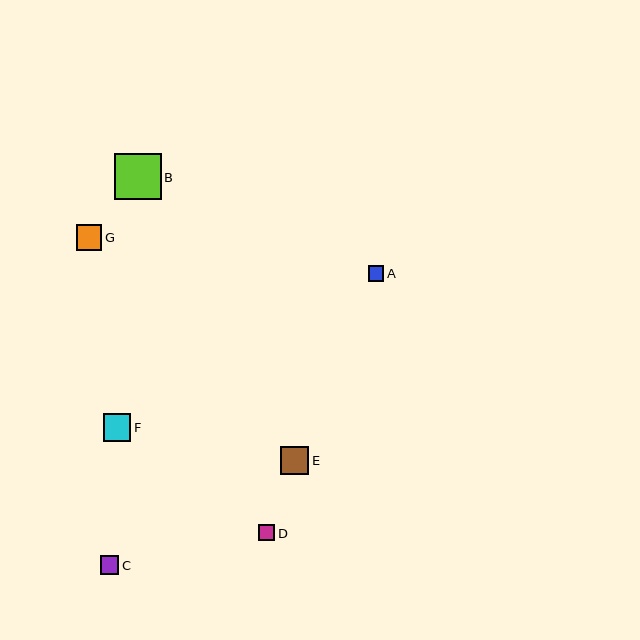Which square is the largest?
Square B is the largest with a size of approximately 46 pixels.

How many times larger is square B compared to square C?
Square B is approximately 2.4 times the size of square C.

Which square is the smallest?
Square A is the smallest with a size of approximately 15 pixels.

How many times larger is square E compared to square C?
Square E is approximately 1.5 times the size of square C.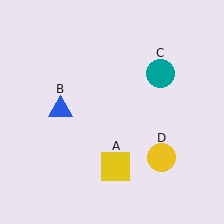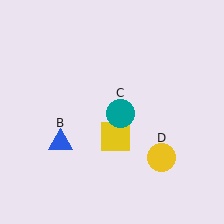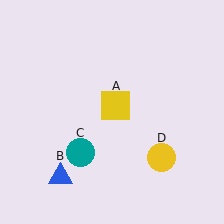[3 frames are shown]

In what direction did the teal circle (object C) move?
The teal circle (object C) moved down and to the left.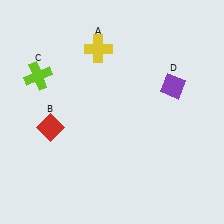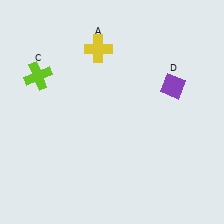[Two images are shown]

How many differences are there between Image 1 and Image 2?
There is 1 difference between the two images.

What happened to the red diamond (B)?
The red diamond (B) was removed in Image 2. It was in the bottom-left area of Image 1.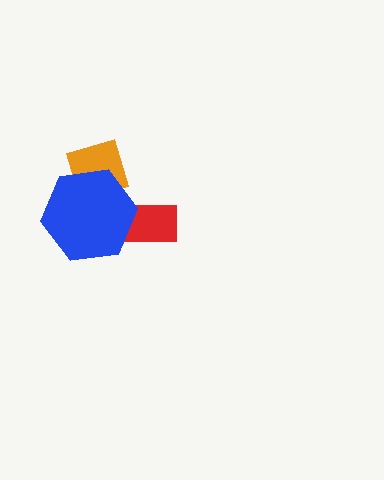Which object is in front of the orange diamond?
The blue hexagon is in front of the orange diamond.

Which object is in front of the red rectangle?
The blue hexagon is in front of the red rectangle.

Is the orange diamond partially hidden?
Yes, it is partially covered by another shape.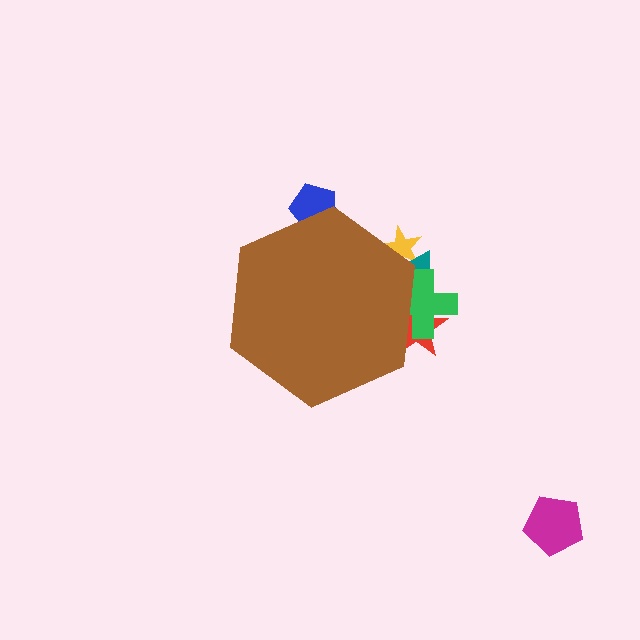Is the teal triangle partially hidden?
Yes, the teal triangle is partially hidden behind the brown hexagon.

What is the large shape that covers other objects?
A brown hexagon.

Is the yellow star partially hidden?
Yes, the yellow star is partially hidden behind the brown hexagon.